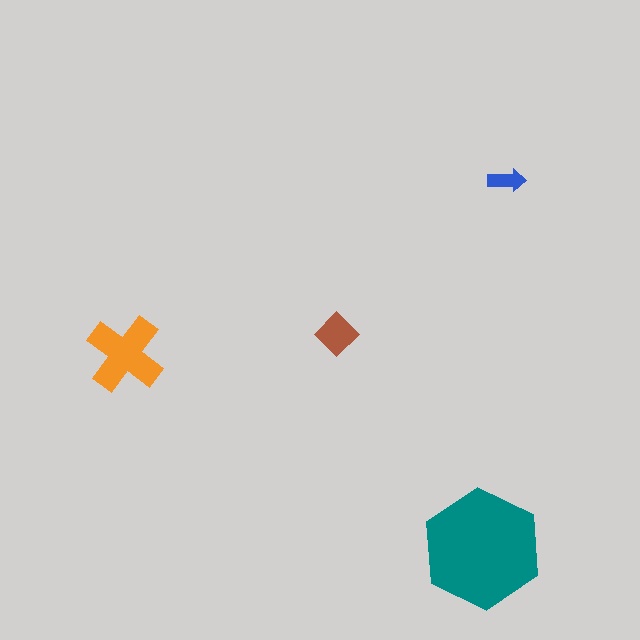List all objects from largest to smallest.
The teal hexagon, the orange cross, the brown diamond, the blue arrow.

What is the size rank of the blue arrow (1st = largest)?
4th.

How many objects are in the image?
There are 4 objects in the image.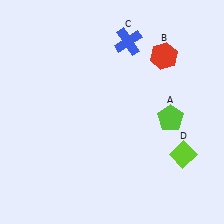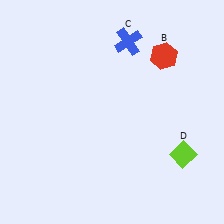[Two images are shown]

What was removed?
The lime pentagon (A) was removed in Image 2.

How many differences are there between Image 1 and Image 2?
There is 1 difference between the two images.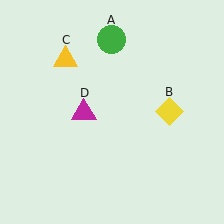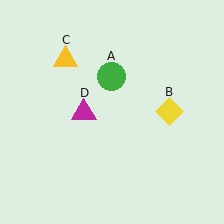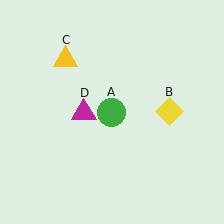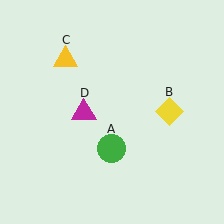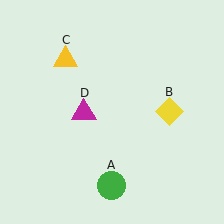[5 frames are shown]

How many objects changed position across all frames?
1 object changed position: green circle (object A).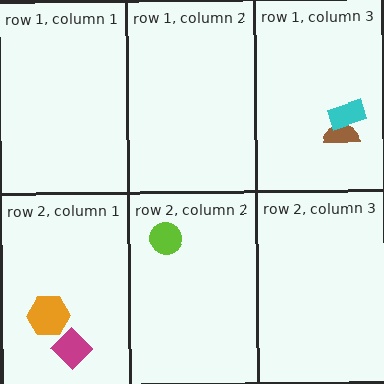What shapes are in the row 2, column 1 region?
The orange hexagon, the magenta diamond.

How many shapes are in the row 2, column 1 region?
2.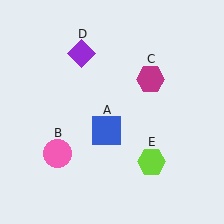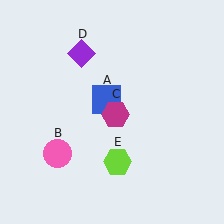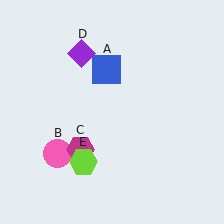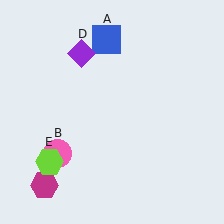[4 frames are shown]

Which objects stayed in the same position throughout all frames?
Pink circle (object B) and purple diamond (object D) remained stationary.